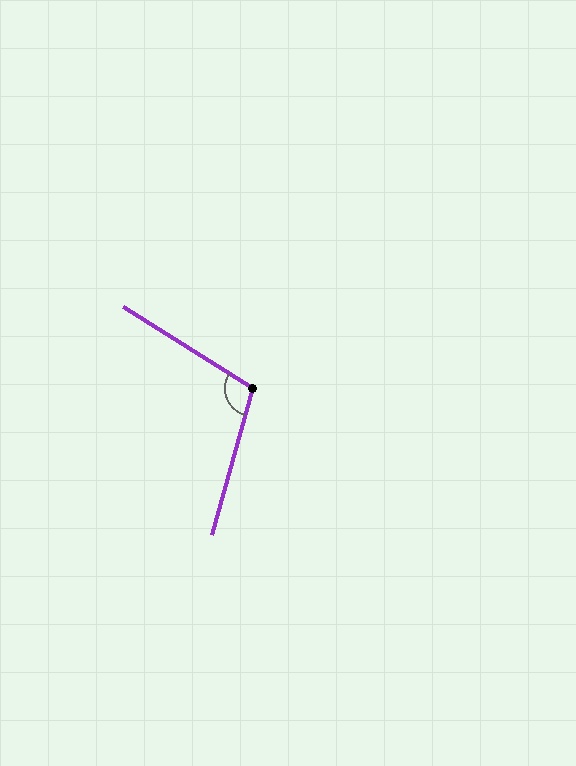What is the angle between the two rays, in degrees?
Approximately 106 degrees.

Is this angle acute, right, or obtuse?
It is obtuse.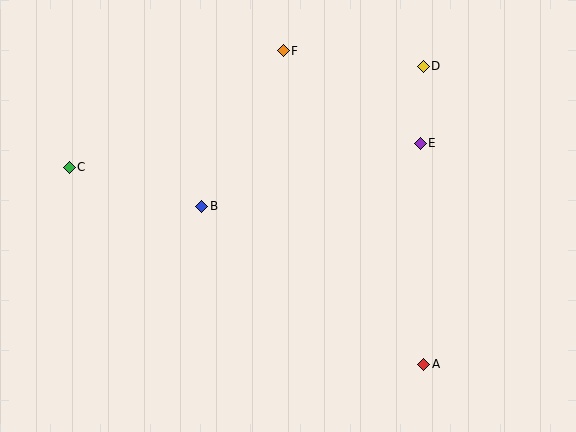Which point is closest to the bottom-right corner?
Point A is closest to the bottom-right corner.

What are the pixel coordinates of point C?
Point C is at (69, 167).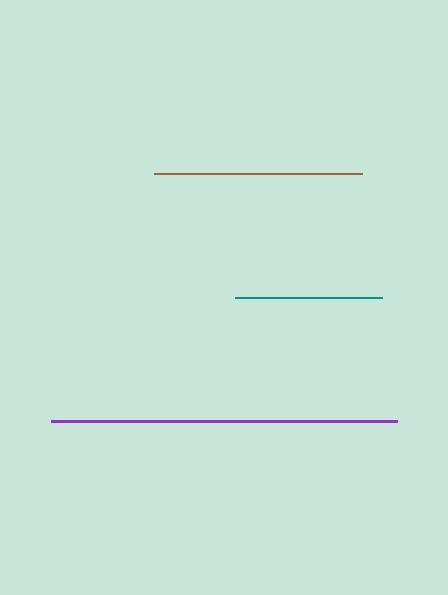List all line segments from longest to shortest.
From longest to shortest: purple, brown, teal.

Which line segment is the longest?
The purple line is the longest at approximately 347 pixels.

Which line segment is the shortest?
The teal line is the shortest at approximately 147 pixels.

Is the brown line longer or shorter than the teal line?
The brown line is longer than the teal line.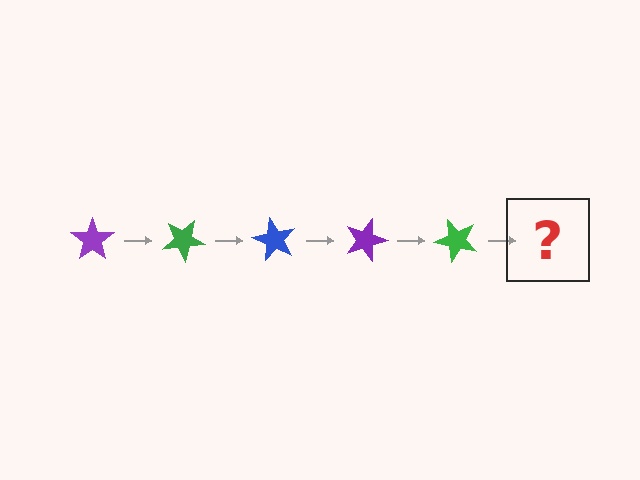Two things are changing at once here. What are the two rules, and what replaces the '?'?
The two rules are that it rotates 30 degrees each step and the color cycles through purple, green, and blue. The '?' should be a blue star, rotated 150 degrees from the start.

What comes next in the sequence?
The next element should be a blue star, rotated 150 degrees from the start.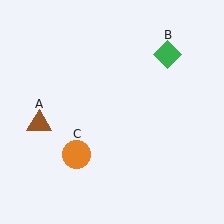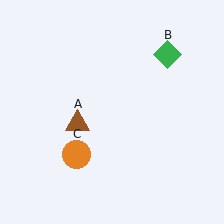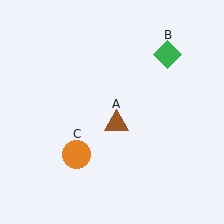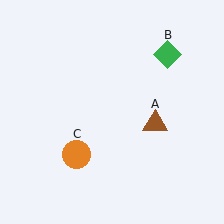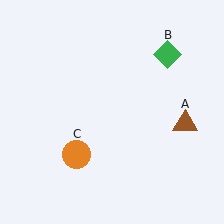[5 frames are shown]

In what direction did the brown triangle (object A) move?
The brown triangle (object A) moved right.